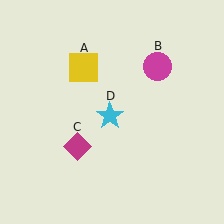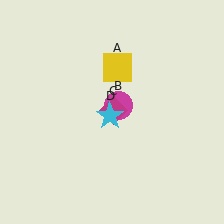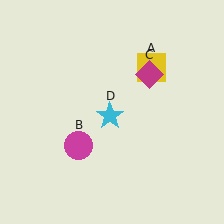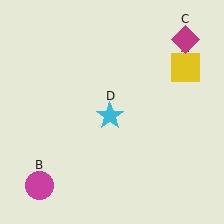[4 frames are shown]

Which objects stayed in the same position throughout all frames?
Cyan star (object D) remained stationary.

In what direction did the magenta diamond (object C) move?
The magenta diamond (object C) moved up and to the right.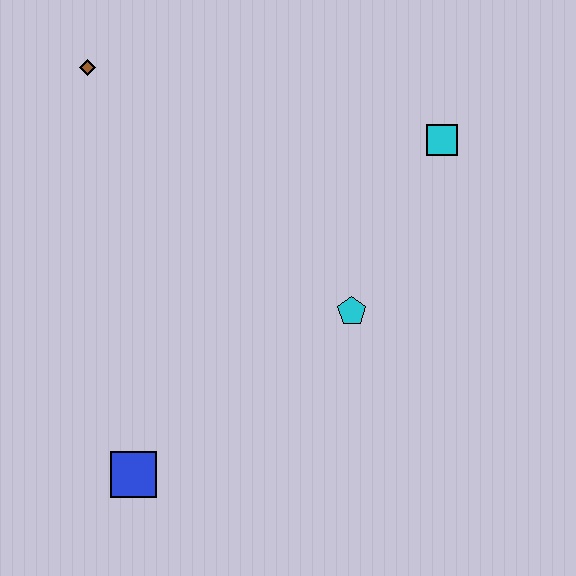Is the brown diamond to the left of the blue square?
Yes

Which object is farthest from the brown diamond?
The blue square is farthest from the brown diamond.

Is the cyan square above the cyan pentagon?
Yes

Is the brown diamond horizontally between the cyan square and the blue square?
No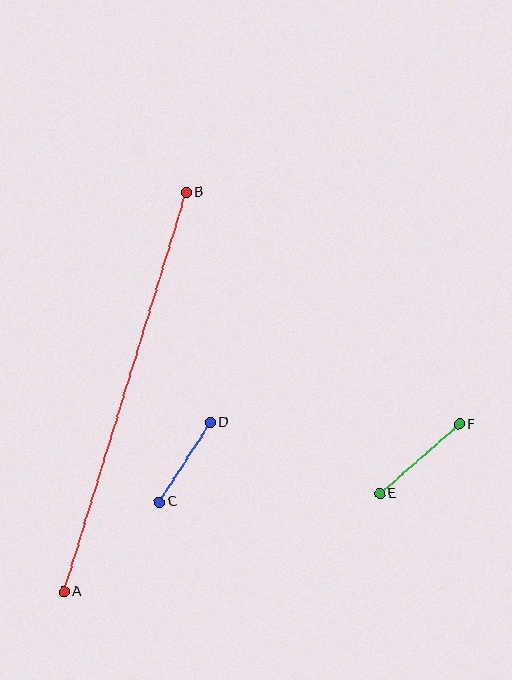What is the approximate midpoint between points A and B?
The midpoint is at approximately (125, 392) pixels.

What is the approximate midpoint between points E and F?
The midpoint is at approximately (420, 459) pixels.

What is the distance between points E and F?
The distance is approximately 106 pixels.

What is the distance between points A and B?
The distance is approximately 417 pixels.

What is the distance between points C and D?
The distance is approximately 95 pixels.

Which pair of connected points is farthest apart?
Points A and B are farthest apart.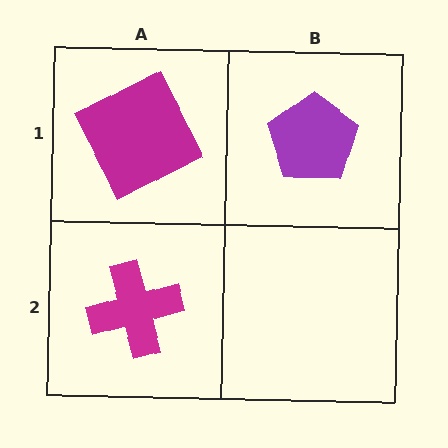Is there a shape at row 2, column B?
No, that cell is empty.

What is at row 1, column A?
A magenta square.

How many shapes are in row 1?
2 shapes.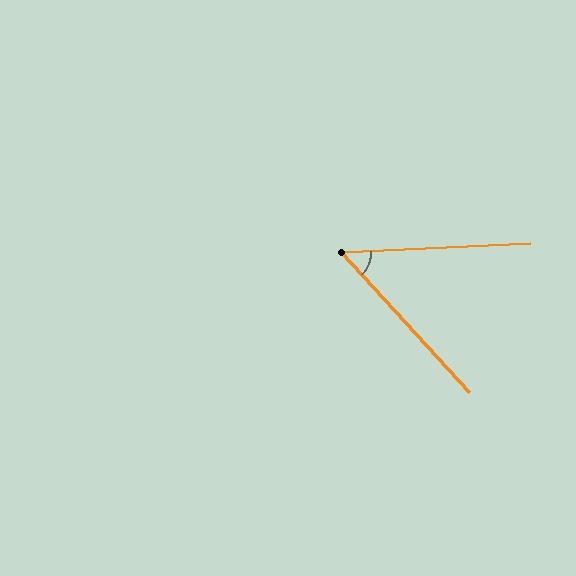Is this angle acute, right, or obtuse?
It is acute.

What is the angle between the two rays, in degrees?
Approximately 50 degrees.